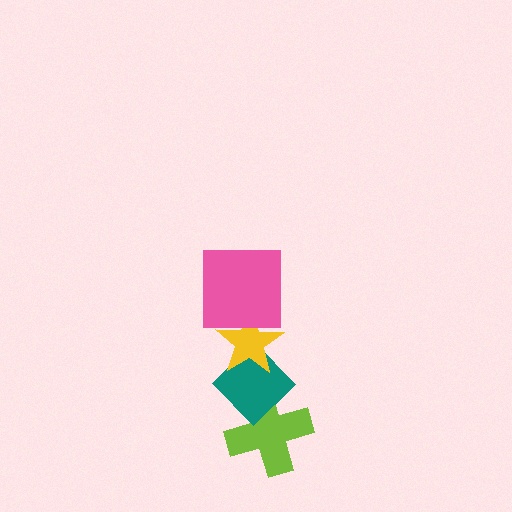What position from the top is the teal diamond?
The teal diamond is 3rd from the top.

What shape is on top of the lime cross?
The teal diamond is on top of the lime cross.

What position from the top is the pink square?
The pink square is 1st from the top.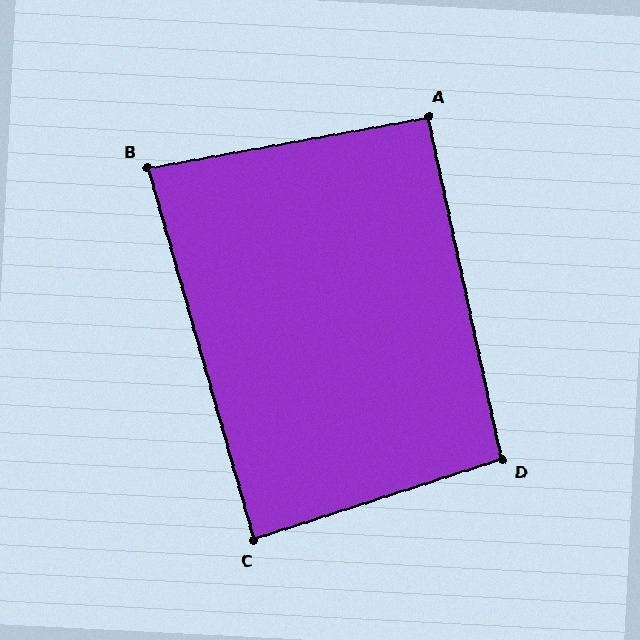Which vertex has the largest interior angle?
D, at approximately 96 degrees.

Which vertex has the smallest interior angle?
B, at approximately 84 degrees.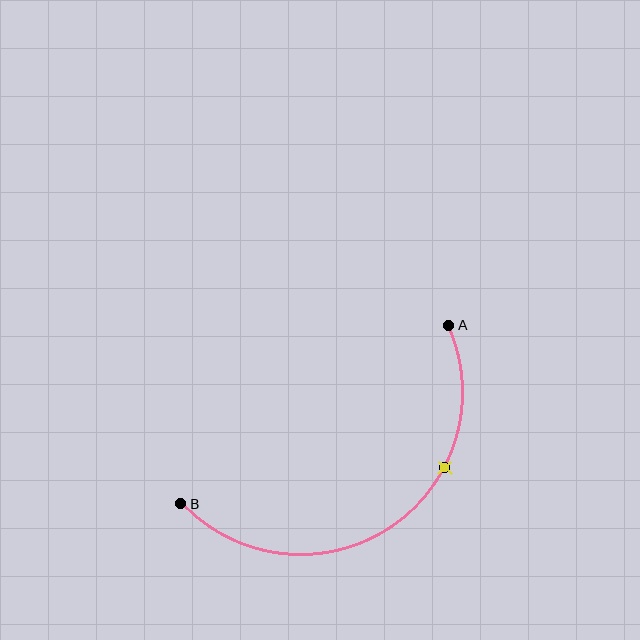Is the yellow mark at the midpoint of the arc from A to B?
No. The yellow mark lies on the arc but is closer to endpoint A. The arc midpoint would be at the point on the curve equidistant along the arc from both A and B.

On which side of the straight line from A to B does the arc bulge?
The arc bulges below the straight line connecting A and B.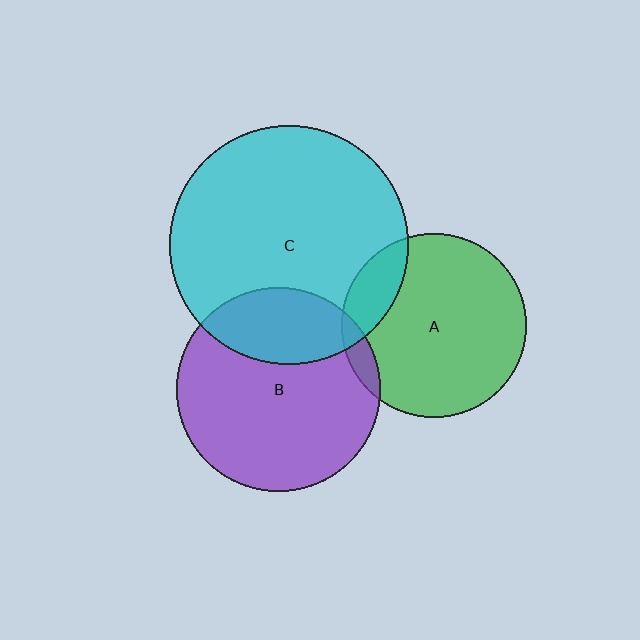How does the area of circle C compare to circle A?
Approximately 1.7 times.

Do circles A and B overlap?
Yes.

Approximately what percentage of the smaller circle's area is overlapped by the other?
Approximately 5%.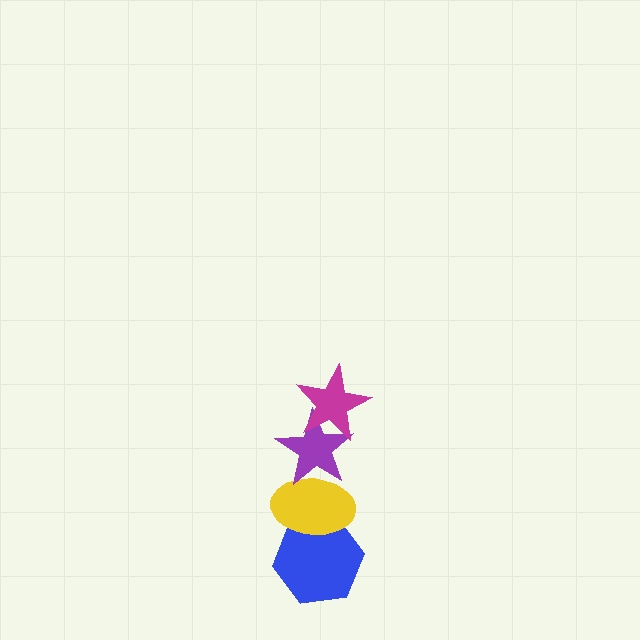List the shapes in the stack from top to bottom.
From top to bottom: the magenta star, the purple star, the yellow ellipse, the blue hexagon.